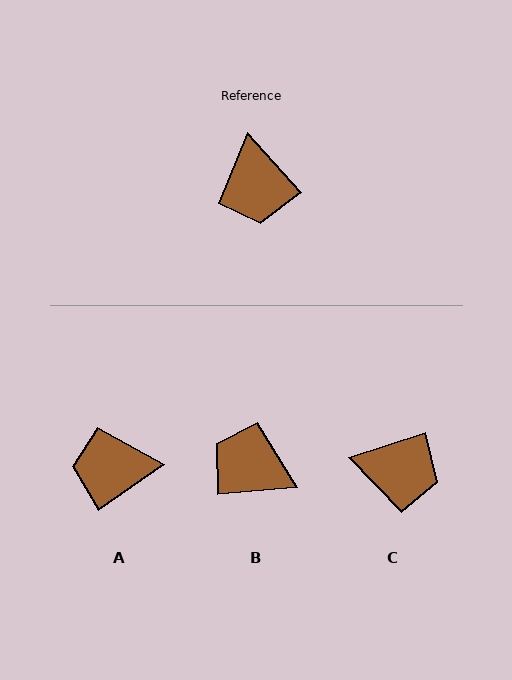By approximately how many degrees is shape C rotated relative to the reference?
Approximately 66 degrees counter-clockwise.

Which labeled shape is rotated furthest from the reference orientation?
B, about 127 degrees away.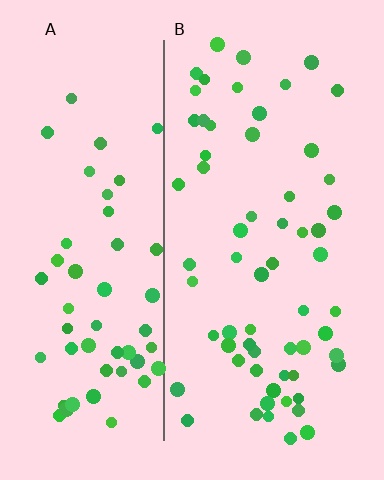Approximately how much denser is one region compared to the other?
Approximately 1.1× — region B over region A.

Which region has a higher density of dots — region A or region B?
B (the right).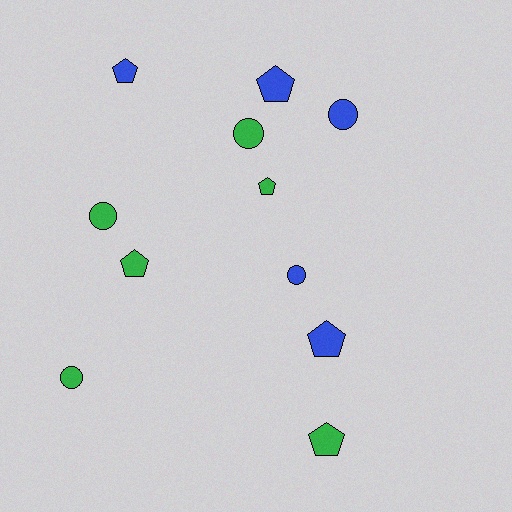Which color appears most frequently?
Green, with 6 objects.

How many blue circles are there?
There are 2 blue circles.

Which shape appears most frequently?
Pentagon, with 6 objects.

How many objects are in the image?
There are 11 objects.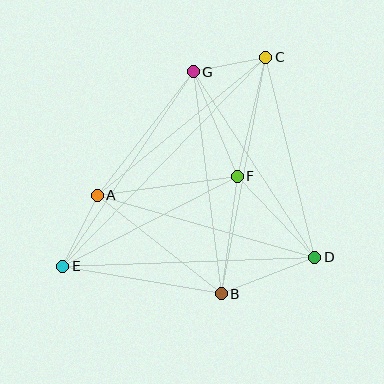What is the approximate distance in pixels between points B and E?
The distance between B and E is approximately 161 pixels.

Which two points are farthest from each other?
Points C and E are farthest from each other.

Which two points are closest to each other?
Points C and G are closest to each other.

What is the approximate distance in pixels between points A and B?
The distance between A and B is approximately 158 pixels.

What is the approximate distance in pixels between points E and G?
The distance between E and G is approximately 234 pixels.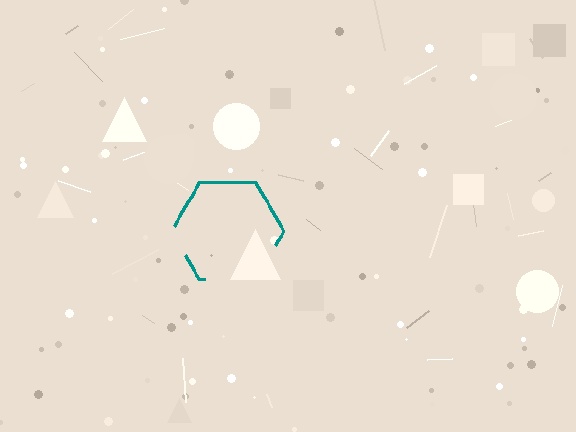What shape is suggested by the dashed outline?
The dashed outline suggests a hexagon.